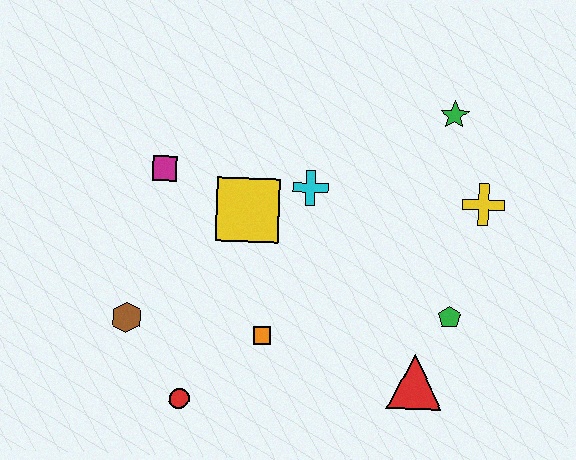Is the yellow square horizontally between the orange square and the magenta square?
Yes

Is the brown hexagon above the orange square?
Yes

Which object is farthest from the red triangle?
The magenta square is farthest from the red triangle.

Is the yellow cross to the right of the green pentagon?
Yes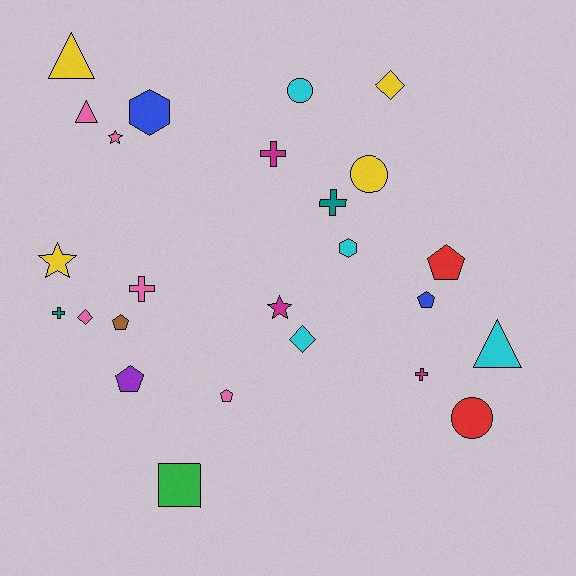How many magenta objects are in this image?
There are 3 magenta objects.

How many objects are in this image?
There are 25 objects.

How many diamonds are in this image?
There are 3 diamonds.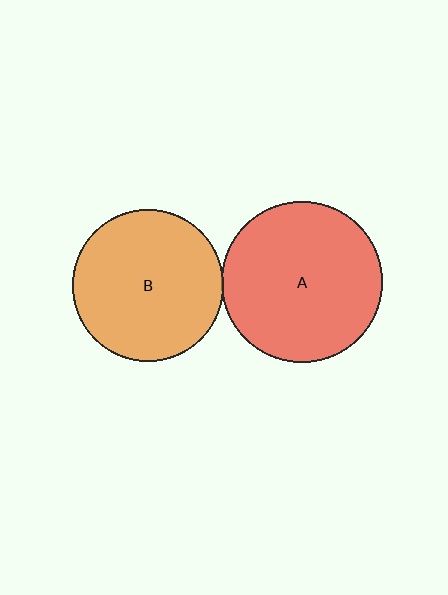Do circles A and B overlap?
Yes.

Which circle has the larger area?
Circle A (red).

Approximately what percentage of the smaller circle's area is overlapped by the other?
Approximately 5%.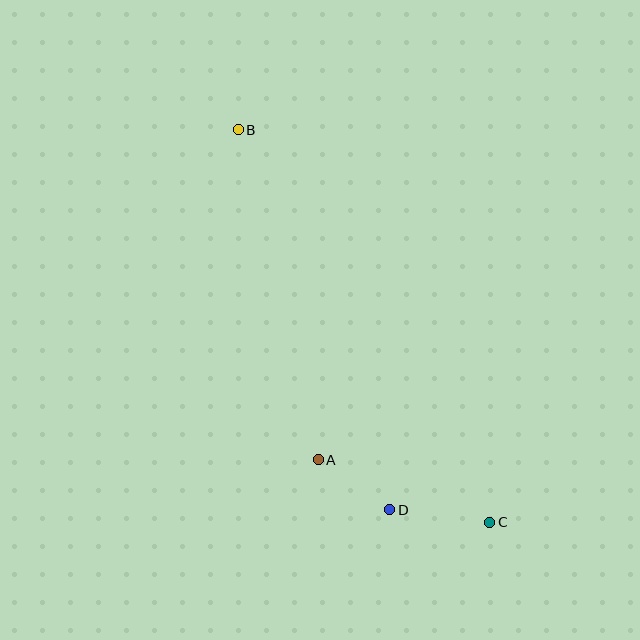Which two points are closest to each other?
Points A and D are closest to each other.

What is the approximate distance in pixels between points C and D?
The distance between C and D is approximately 101 pixels.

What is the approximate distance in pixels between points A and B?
The distance between A and B is approximately 339 pixels.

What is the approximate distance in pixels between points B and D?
The distance between B and D is approximately 409 pixels.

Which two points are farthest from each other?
Points B and C are farthest from each other.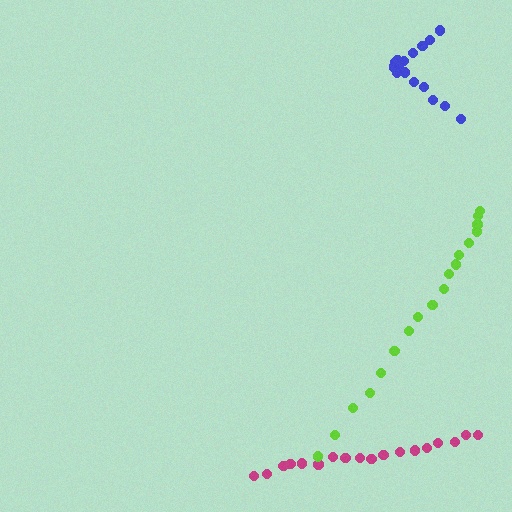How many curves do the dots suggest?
There are 3 distinct paths.